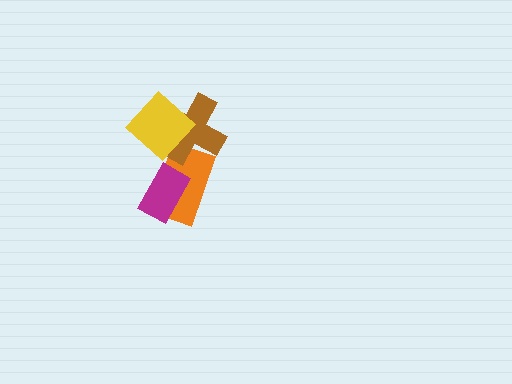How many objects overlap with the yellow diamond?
2 objects overlap with the yellow diamond.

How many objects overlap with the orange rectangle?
3 objects overlap with the orange rectangle.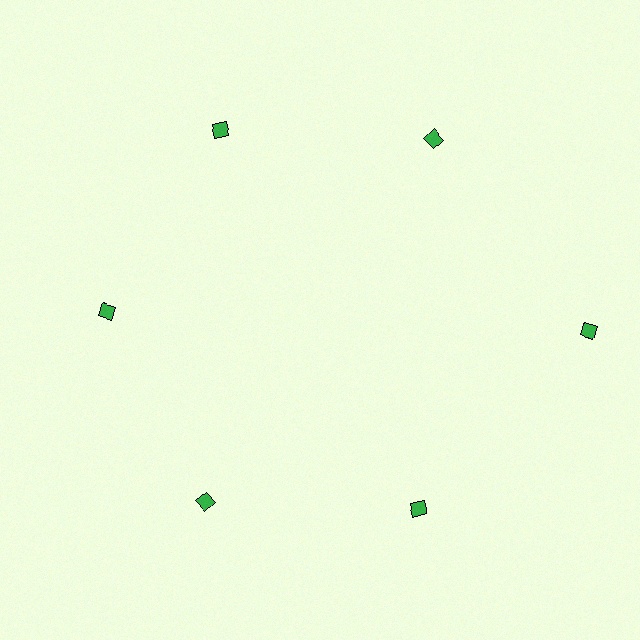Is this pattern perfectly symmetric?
No. The 6 green diamonds are arranged in a ring, but one element near the 3 o'clock position is pushed outward from the center, breaking the 6-fold rotational symmetry.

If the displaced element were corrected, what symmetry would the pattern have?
It would have 6-fold rotational symmetry — the pattern would map onto itself every 60 degrees.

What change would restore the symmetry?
The symmetry would be restored by moving it inward, back onto the ring so that all 6 diamonds sit at equal angles and equal distance from the center.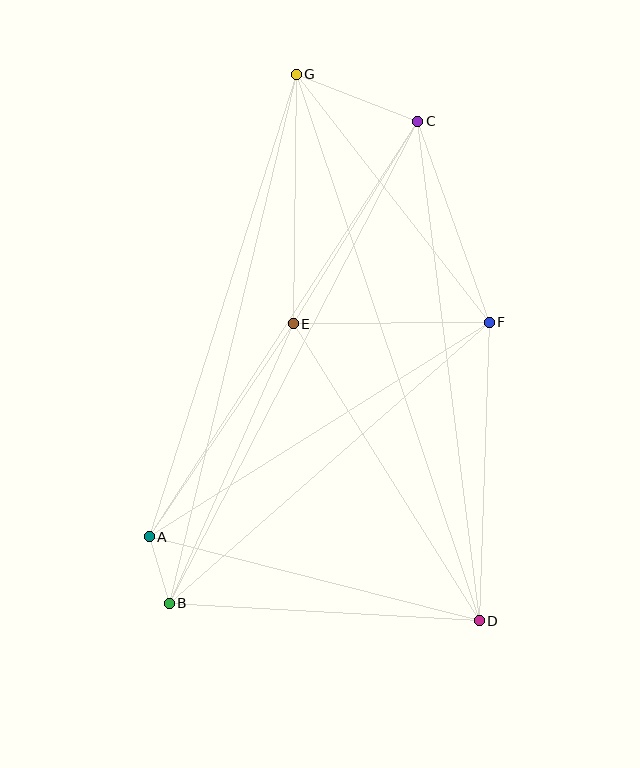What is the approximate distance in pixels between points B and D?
The distance between B and D is approximately 311 pixels.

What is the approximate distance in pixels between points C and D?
The distance between C and D is approximately 503 pixels.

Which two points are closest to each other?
Points A and B are closest to each other.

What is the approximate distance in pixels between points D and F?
The distance between D and F is approximately 298 pixels.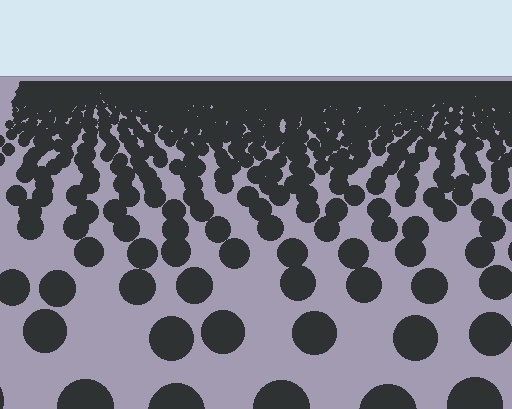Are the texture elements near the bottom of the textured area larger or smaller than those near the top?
Larger. Near the bottom, elements are closer to the viewer and appear at a bigger on-screen size.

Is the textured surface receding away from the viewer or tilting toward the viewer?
The surface is receding away from the viewer. Texture elements get smaller and denser toward the top.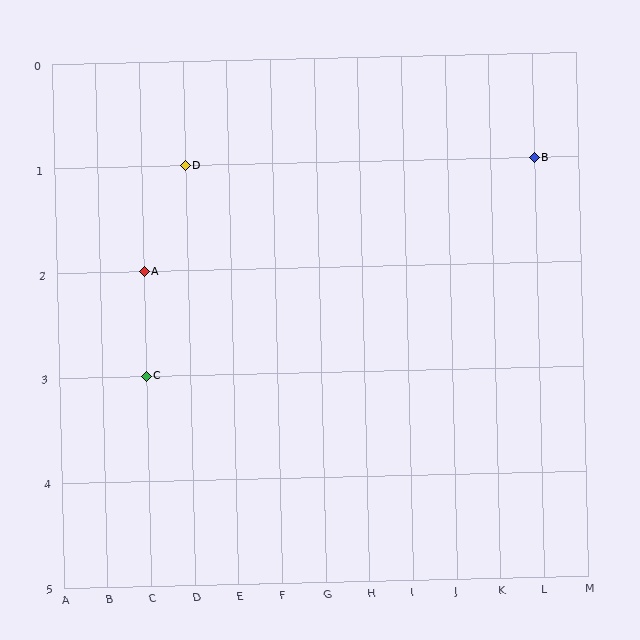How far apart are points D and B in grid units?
Points D and B are 8 columns apart.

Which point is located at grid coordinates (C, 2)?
Point A is at (C, 2).